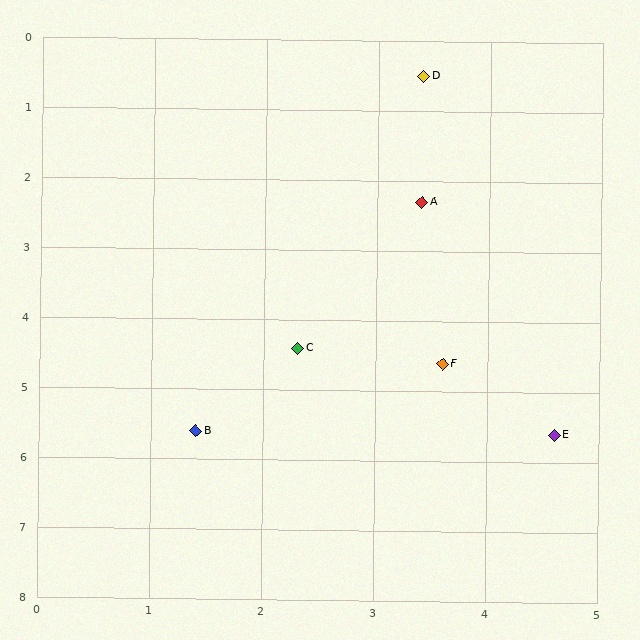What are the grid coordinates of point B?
Point B is at approximately (1.4, 5.6).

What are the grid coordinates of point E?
Point E is at approximately (4.6, 5.6).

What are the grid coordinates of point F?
Point F is at approximately (3.6, 4.6).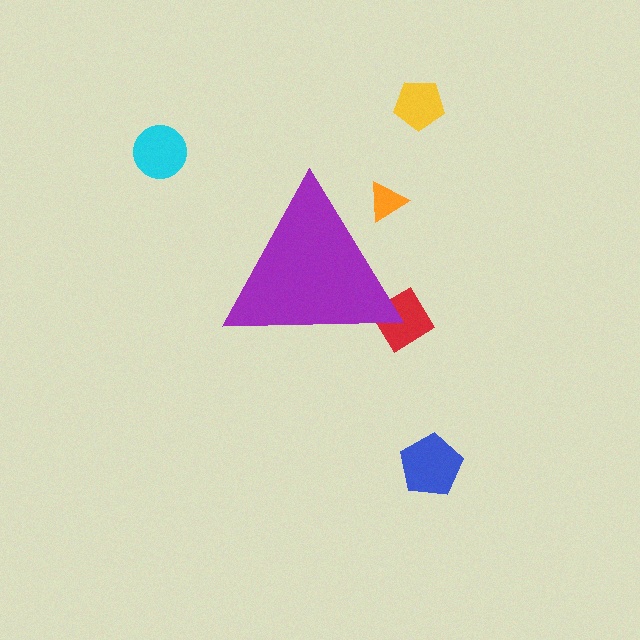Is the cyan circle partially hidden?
No, the cyan circle is fully visible.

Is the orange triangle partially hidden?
Yes, the orange triangle is partially hidden behind the purple triangle.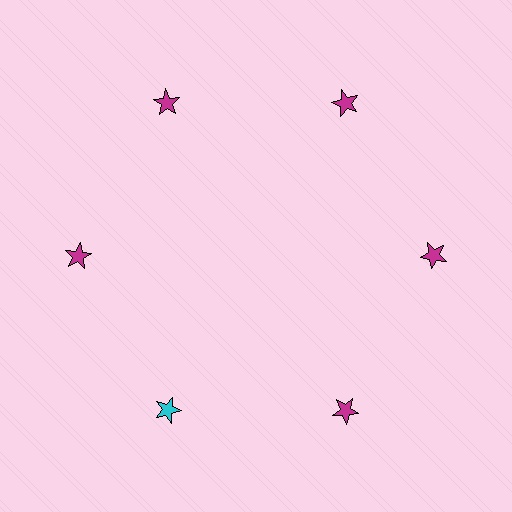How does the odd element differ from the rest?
It has a different color: cyan instead of magenta.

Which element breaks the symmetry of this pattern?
The cyan star at roughly the 7 o'clock position breaks the symmetry. All other shapes are magenta stars.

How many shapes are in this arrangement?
There are 6 shapes arranged in a ring pattern.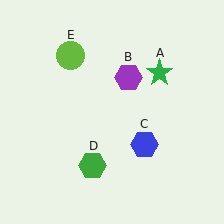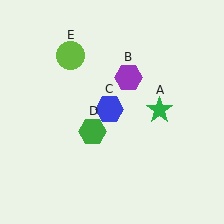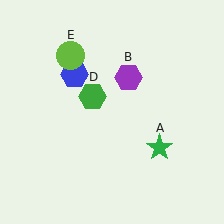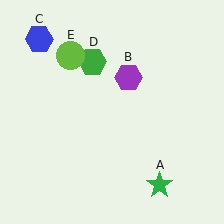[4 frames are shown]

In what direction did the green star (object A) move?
The green star (object A) moved down.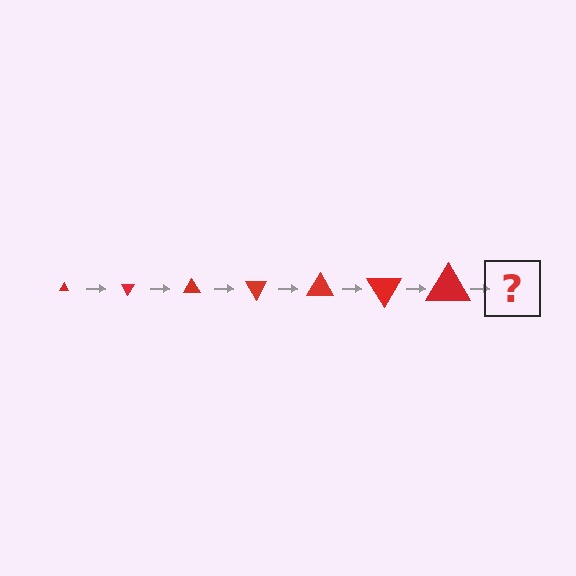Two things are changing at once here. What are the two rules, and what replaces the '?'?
The two rules are that the triangle grows larger each step and it rotates 60 degrees each step. The '?' should be a triangle, larger than the previous one and rotated 420 degrees from the start.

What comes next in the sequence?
The next element should be a triangle, larger than the previous one and rotated 420 degrees from the start.